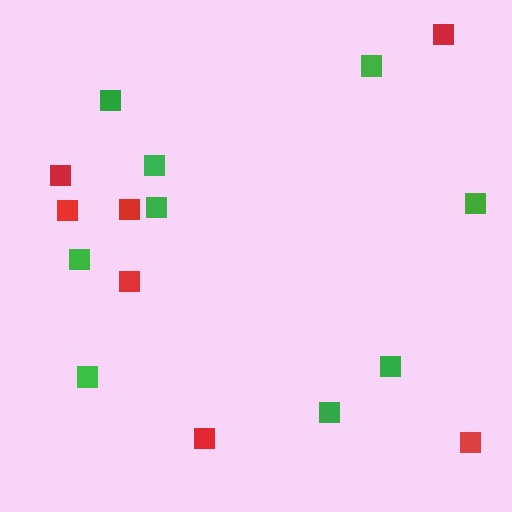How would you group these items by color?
There are 2 groups: one group of red squares (7) and one group of green squares (9).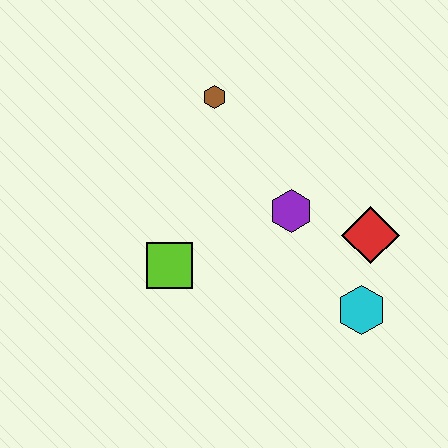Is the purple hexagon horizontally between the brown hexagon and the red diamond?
Yes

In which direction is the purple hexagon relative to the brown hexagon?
The purple hexagon is below the brown hexagon.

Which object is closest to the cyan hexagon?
The red diamond is closest to the cyan hexagon.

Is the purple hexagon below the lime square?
No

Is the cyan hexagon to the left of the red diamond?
Yes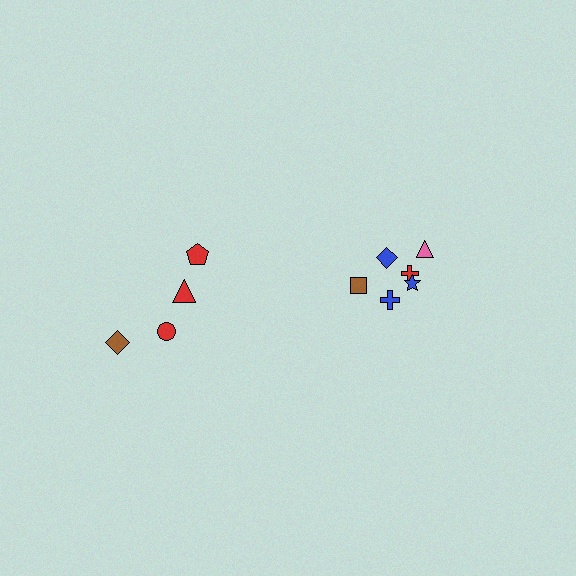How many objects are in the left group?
There are 4 objects.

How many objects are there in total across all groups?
There are 10 objects.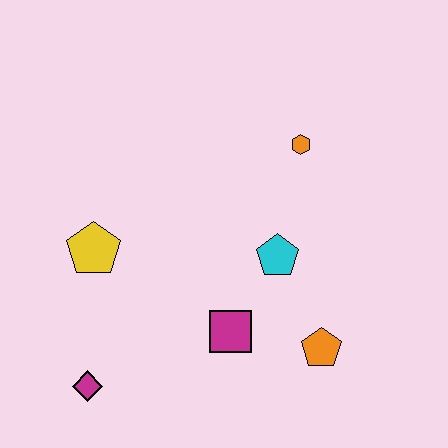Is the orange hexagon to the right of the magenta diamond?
Yes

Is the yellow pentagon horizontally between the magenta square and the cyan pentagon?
No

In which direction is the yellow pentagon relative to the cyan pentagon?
The yellow pentagon is to the left of the cyan pentagon.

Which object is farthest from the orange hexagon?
The magenta diamond is farthest from the orange hexagon.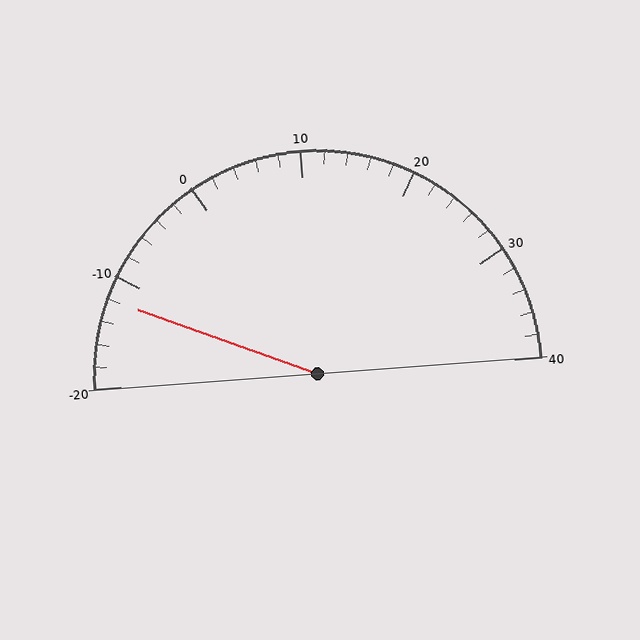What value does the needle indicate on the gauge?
The needle indicates approximately -12.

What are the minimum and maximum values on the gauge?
The gauge ranges from -20 to 40.